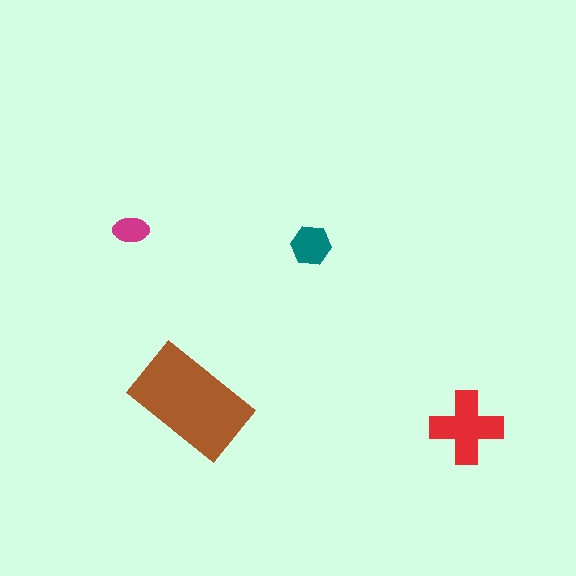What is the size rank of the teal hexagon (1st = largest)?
3rd.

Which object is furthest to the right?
The red cross is rightmost.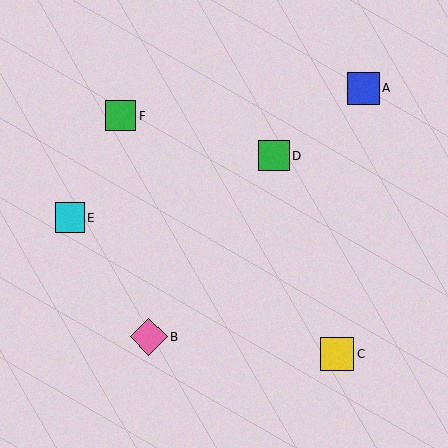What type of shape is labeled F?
Shape F is a green square.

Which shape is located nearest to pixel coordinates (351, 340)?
The yellow square (labeled C) at (337, 354) is nearest to that location.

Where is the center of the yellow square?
The center of the yellow square is at (337, 354).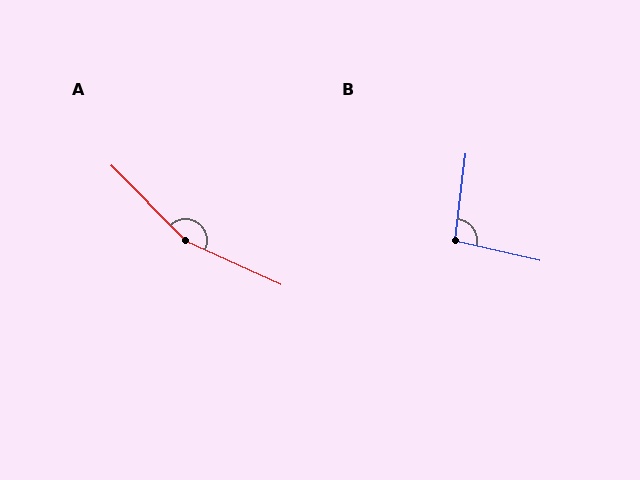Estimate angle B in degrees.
Approximately 96 degrees.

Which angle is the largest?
A, at approximately 159 degrees.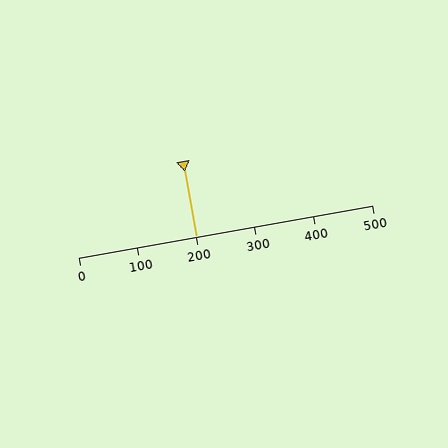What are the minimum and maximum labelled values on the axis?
The axis runs from 0 to 500.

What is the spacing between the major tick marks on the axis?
The major ticks are spaced 100 apart.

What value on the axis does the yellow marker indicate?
The marker indicates approximately 200.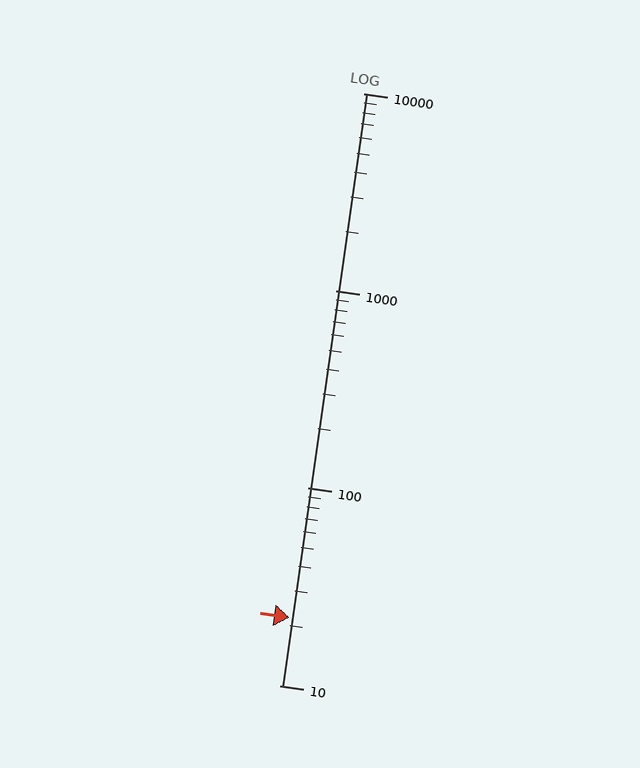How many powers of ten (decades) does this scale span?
The scale spans 3 decades, from 10 to 10000.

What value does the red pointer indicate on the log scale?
The pointer indicates approximately 22.